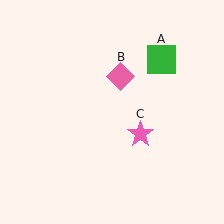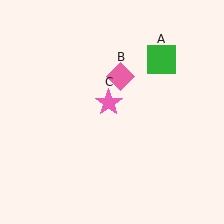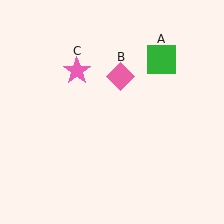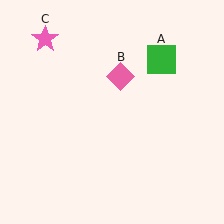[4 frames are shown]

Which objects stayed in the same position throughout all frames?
Green square (object A) and pink diamond (object B) remained stationary.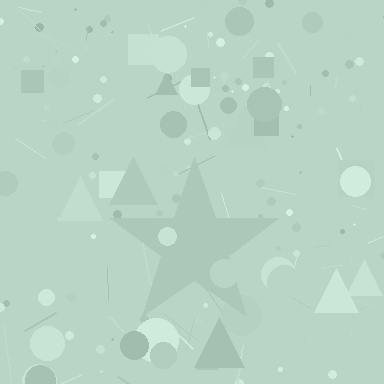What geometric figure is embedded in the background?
A star is embedded in the background.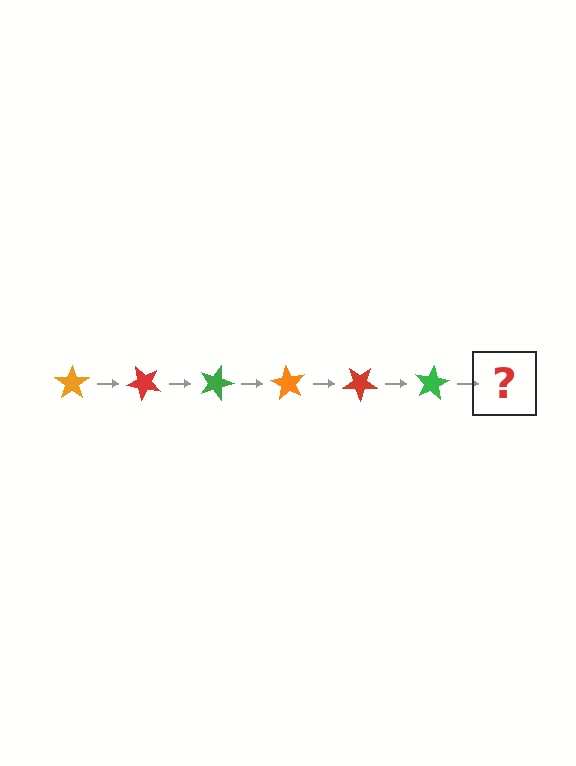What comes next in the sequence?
The next element should be an orange star, rotated 270 degrees from the start.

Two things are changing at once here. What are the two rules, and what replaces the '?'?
The two rules are that it rotates 45 degrees each step and the color cycles through orange, red, and green. The '?' should be an orange star, rotated 270 degrees from the start.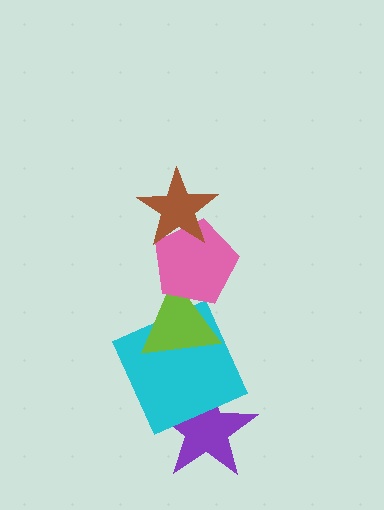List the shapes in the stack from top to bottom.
From top to bottom: the brown star, the pink pentagon, the lime triangle, the cyan square, the purple star.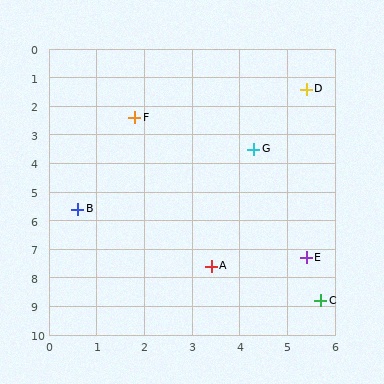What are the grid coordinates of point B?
Point B is at approximately (0.6, 5.6).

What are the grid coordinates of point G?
Point G is at approximately (4.3, 3.5).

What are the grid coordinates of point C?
Point C is at approximately (5.7, 8.8).